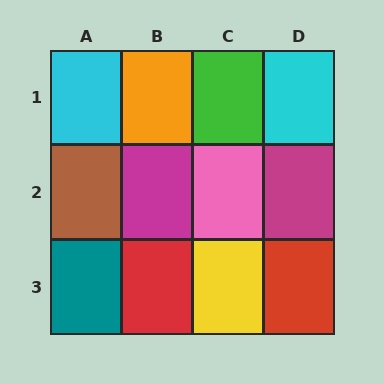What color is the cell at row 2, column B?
Magenta.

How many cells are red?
2 cells are red.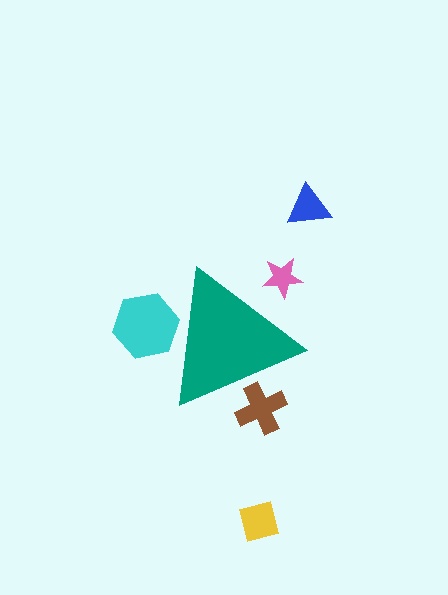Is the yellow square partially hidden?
No, the yellow square is fully visible.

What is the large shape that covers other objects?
A teal triangle.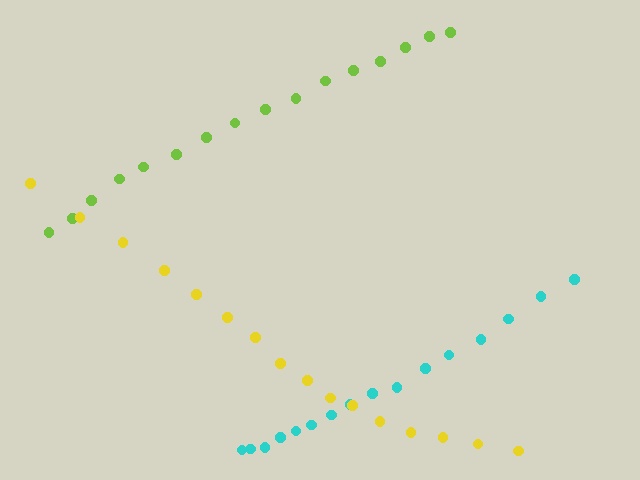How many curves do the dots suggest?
There are 3 distinct paths.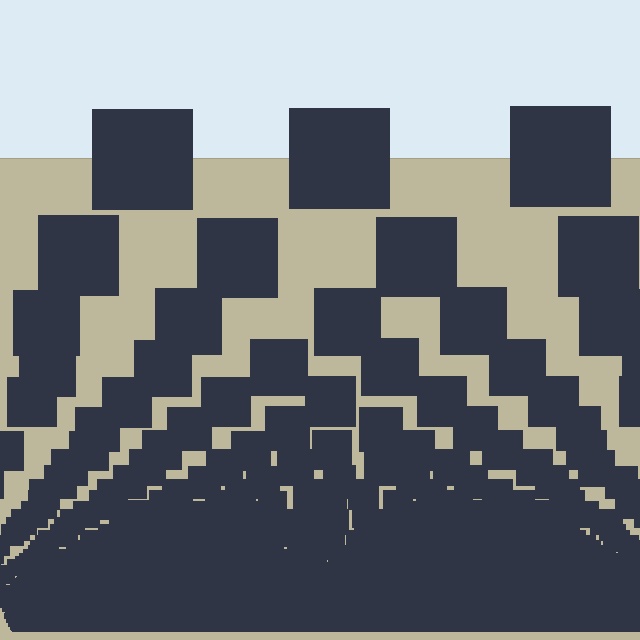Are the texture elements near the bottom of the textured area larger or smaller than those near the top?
Smaller. The gradient is inverted — elements near the bottom are smaller and denser.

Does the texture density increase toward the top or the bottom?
Density increases toward the bottom.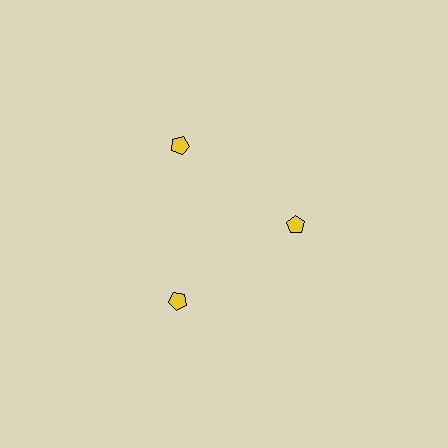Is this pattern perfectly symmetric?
No. The 3 yellow pentagons are arranged in a ring, but one element near the 3 o'clock position is pulled inward toward the center, breaking the 3-fold rotational symmetry.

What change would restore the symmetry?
The symmetry would be restored by moving it outward, back onto the ring so that all 3 pentagons sit at equal angles and equal distance from the center.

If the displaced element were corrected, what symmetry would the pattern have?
It would have 3-fold rotational symmetry — the pattern would map onto itself every 120 degrees.